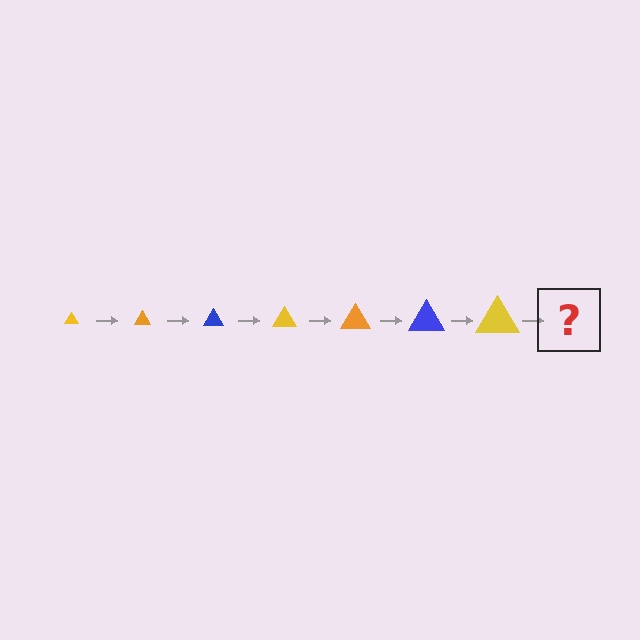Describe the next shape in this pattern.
It should be an orange triangle, larger than the previous one.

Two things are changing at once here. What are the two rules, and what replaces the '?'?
The two rules are that the triangle grows larger each step and the color cycles through yellow, orange, and blue. The '?' should be an orange triangle, larger than the previous one.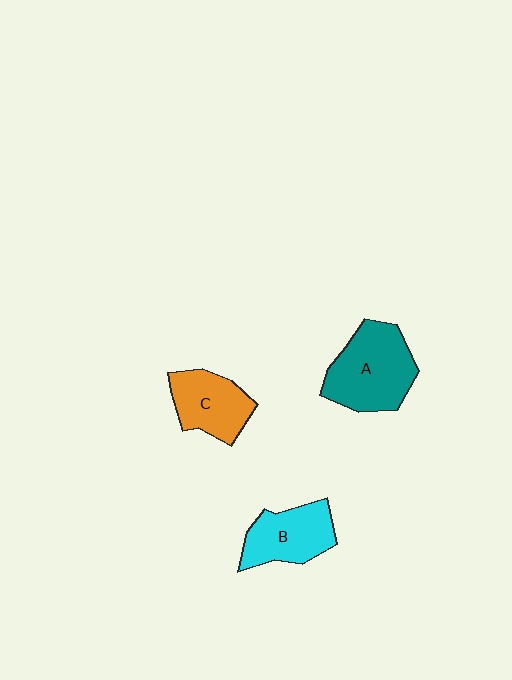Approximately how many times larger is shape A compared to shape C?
Approximately 1.4 times.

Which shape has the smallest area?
Shape C (orange).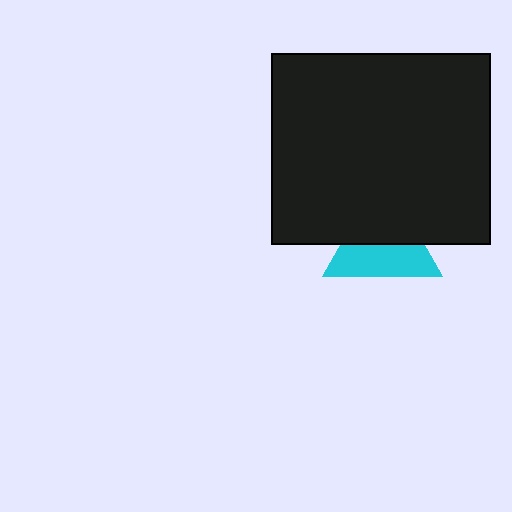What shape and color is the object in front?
The object in front is a black rectangle.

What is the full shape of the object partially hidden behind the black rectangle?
The partially hidden object is a cyan triangle.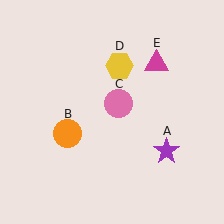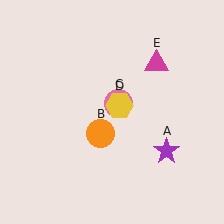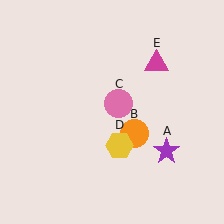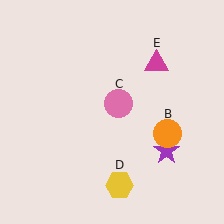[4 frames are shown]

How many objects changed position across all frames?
2 objects changed position: orange circle (object B), yellow hexagon (object D).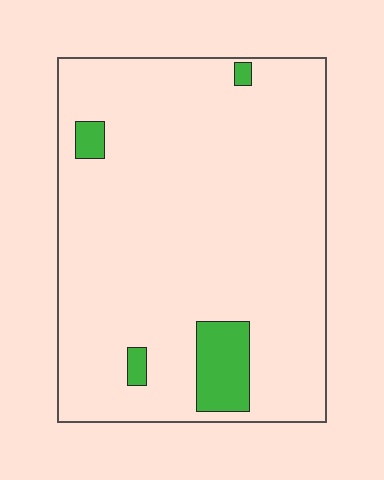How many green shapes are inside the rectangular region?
4.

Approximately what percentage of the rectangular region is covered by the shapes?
Approximately 5%.